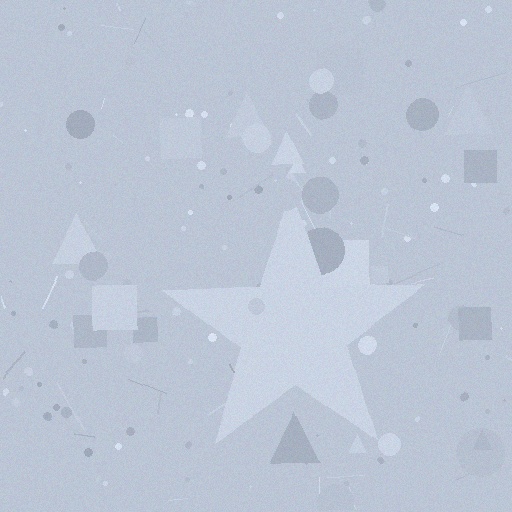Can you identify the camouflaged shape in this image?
The camouflaged shape is a star.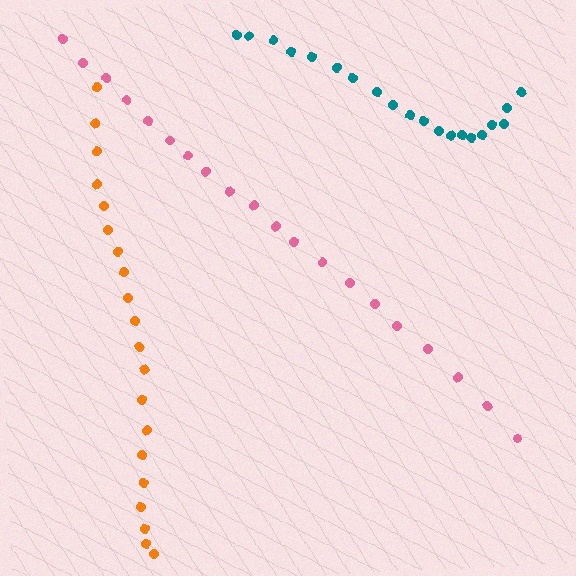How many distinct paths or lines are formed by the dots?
There are 3 distinct paths.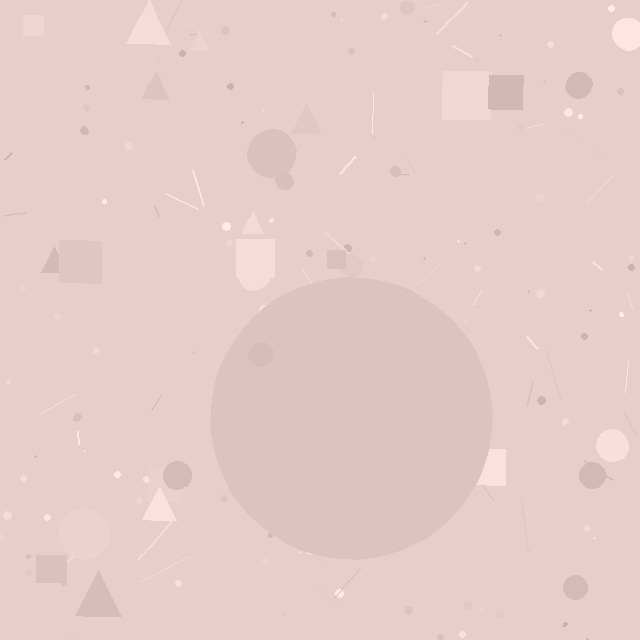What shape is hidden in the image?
A circle is hidden in the image.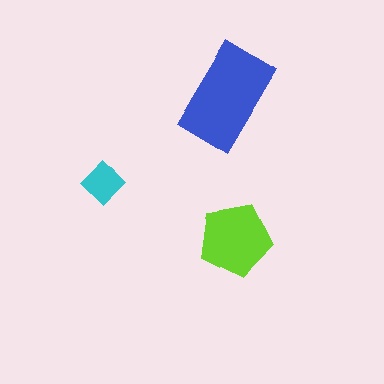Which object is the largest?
The blue rectangle.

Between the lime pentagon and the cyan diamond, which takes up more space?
The lime pentagon.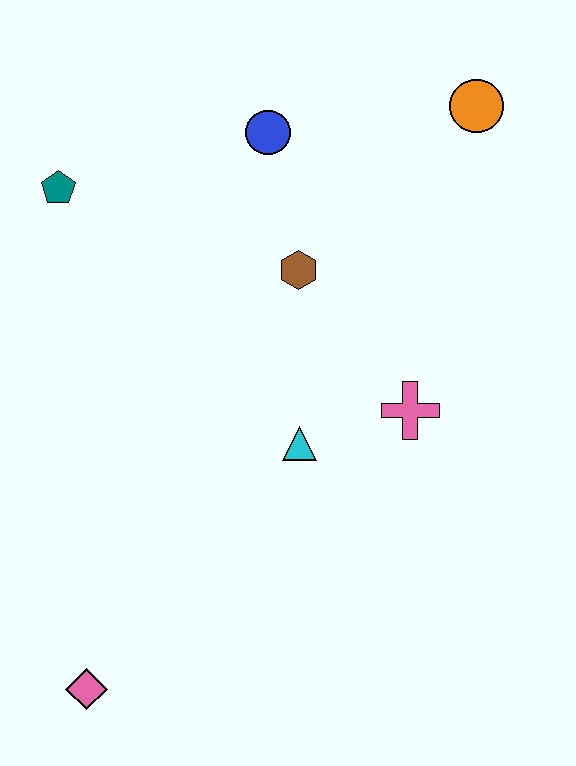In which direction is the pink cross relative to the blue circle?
The pink cross is below the blue circle.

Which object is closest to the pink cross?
The cyan triangle is closest to the pink cross.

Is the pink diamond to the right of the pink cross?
No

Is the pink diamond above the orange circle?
No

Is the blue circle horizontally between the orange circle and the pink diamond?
Yes